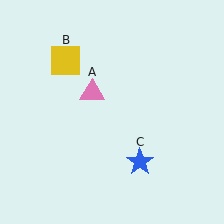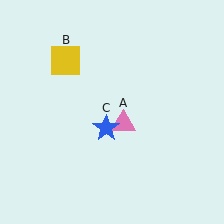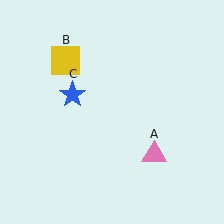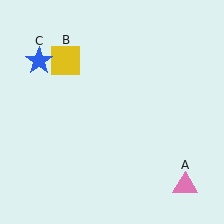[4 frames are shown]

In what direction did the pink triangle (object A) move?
The pink triangle (object A) moved down and to the right.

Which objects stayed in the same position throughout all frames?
Yellow square (object B) remained stationary.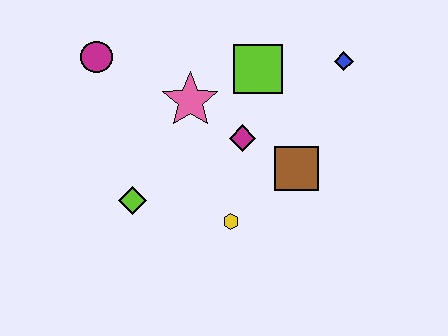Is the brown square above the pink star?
No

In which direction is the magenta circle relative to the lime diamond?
The magenta circle is above the lime diamond.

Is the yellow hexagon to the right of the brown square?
No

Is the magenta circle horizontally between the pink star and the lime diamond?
No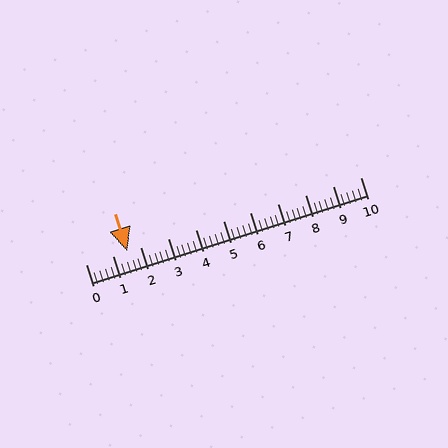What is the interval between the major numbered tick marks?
The major tick marks are spaced 1 units apart.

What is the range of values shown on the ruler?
The ruler shows values from 0 to 10.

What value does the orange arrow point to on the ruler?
The orange arrow points to approximately 1.5.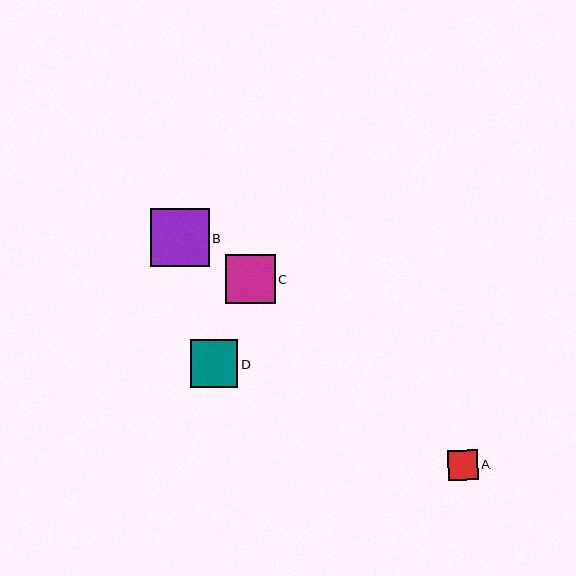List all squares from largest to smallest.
From largest to smallest: B, C, D, A.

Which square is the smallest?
Square A is the smallest with a size of approximately 31 pixels.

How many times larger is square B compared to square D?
Square B is approximately 1.2 times the size of square D.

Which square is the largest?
Square B is the largest with a size of approximately 58 pixels.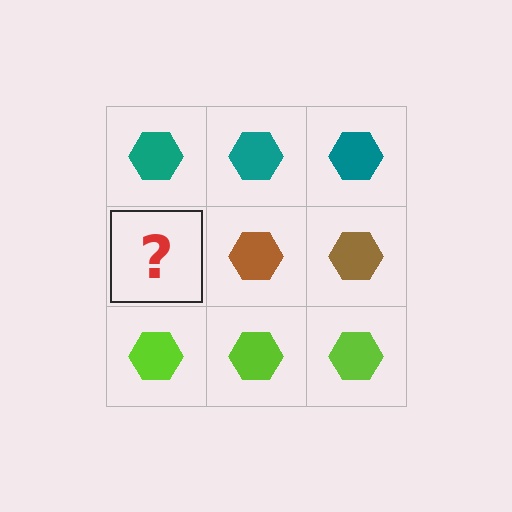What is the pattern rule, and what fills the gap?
The rule is that each row has a consistent color. The gap should be filled with a brown hexagon.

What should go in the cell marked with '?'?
The missing cell should contain a brown hexagon.